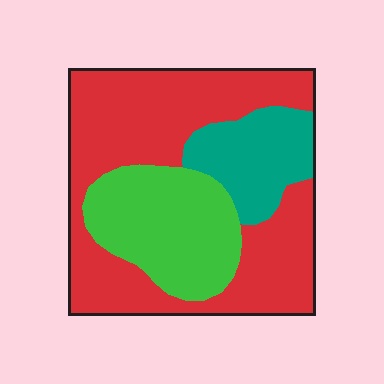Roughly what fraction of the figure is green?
Green covers roughly 25% of the figure.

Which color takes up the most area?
Red, at roughly 55%.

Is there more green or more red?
Red.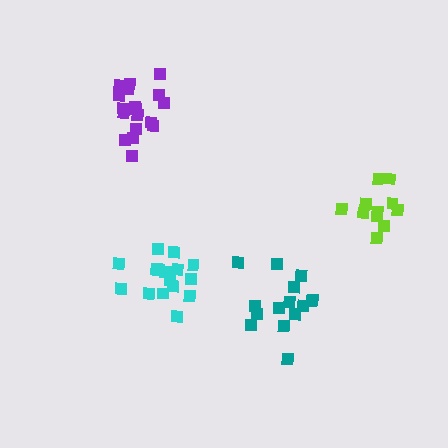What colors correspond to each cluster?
The clusters are colored: cyan, lime, teal, purple.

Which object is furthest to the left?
The purple cluster is leftmost.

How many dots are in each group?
Group 1: 16 dots, Group 2: 12 dots, Group 3: 15 dots, Group 4: 18 dots (61 total).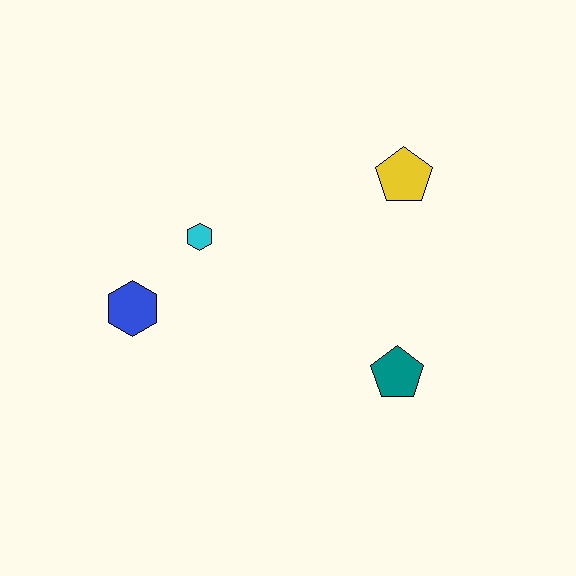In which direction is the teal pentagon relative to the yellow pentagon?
The teal pentagon is below the yellow pentagon.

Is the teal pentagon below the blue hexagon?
Yes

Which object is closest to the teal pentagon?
The yellow pentagon is closest to the teal pentagon.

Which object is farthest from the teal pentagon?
The blue hexagon is farthest from the teal pentagon.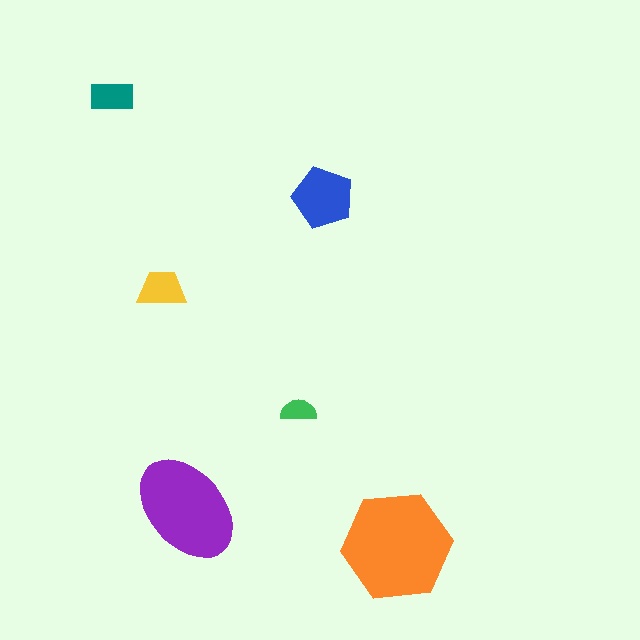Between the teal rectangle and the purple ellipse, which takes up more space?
The purple ellipse.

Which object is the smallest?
The green semicircle.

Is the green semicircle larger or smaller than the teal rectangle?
Smaller.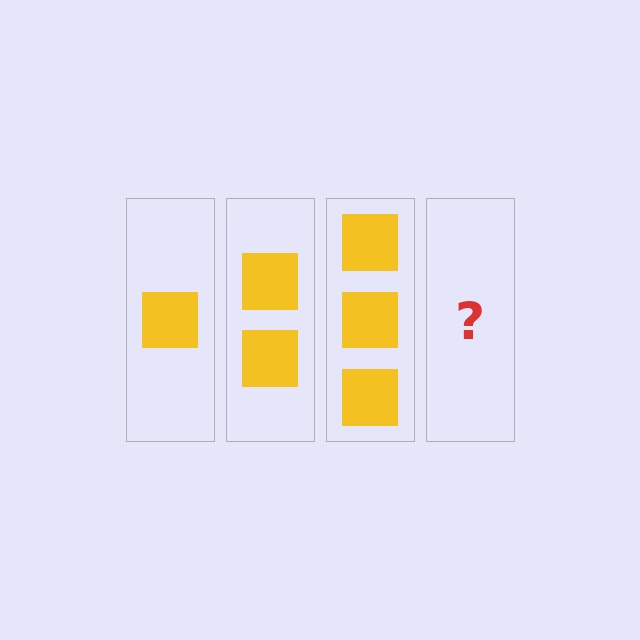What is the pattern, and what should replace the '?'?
The pattern is that each step adds one more square. The '?' should be 4 squares.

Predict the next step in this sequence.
The next step is 4 squares.